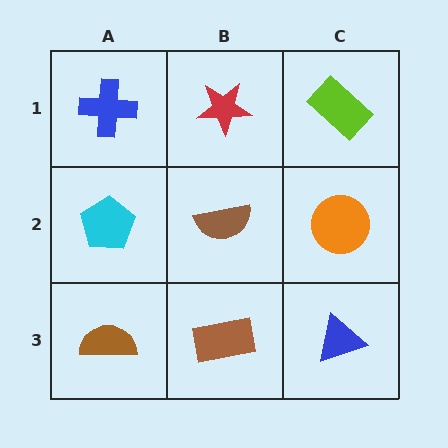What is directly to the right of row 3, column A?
A brown rectangle.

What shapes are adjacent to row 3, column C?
An orange circle (row 2, column C), a brown rectangle (row 3, column B).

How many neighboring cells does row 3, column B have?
3.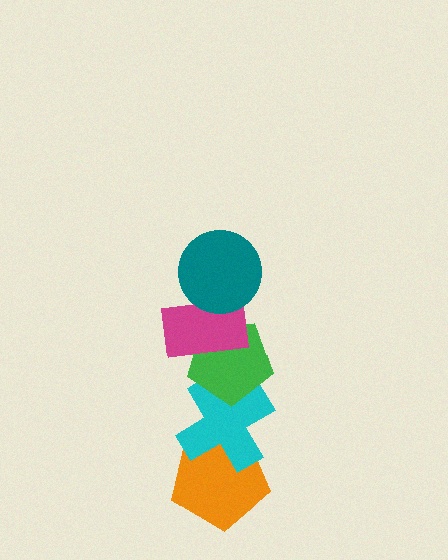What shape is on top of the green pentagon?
The magenta rectangle is on top of the green pentagon.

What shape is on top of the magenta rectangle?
The teal circle is on top of the magenta rectangle.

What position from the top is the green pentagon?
The green pentagon is 3rd from the top.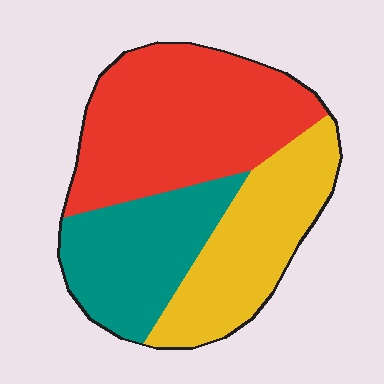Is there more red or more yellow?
Red.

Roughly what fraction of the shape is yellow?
Yellow takes up between a quarter and a half of the shape.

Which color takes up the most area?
Red, at roughly 45%.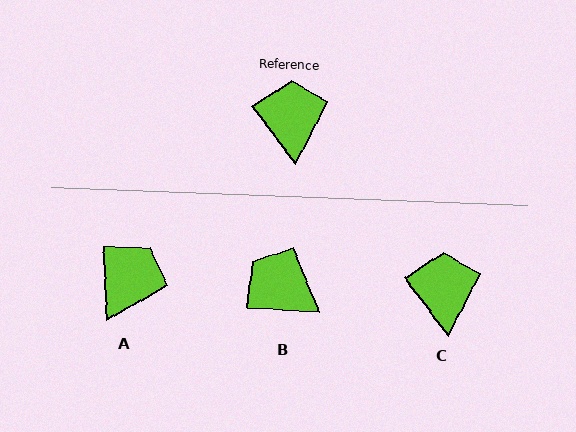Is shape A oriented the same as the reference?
No, it is off by about 34 degrees.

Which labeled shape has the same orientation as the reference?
C.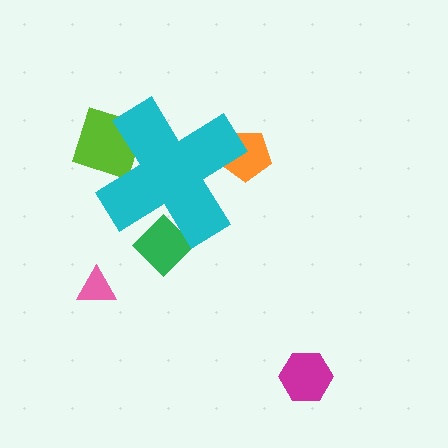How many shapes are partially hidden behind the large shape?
3 shapes are partially hidden.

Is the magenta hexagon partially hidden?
No, the magenta hexagon is fully visible.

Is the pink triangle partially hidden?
No, the pink triangle is fully visible.